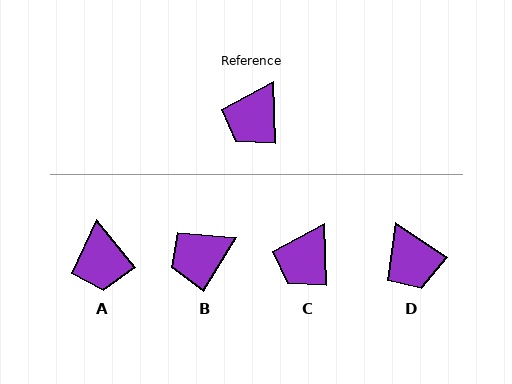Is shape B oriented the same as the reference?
No, it is off by about 33 degrees.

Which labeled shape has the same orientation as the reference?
C.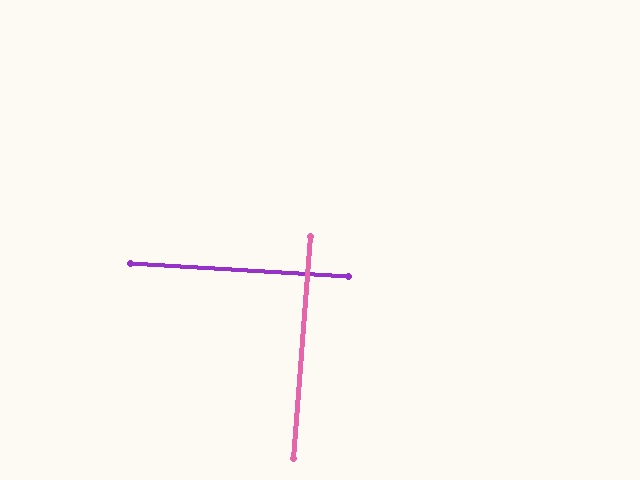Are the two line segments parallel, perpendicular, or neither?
Perpendicular — they meet at approximately 89°.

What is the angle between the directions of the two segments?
Approximately 89 degrees.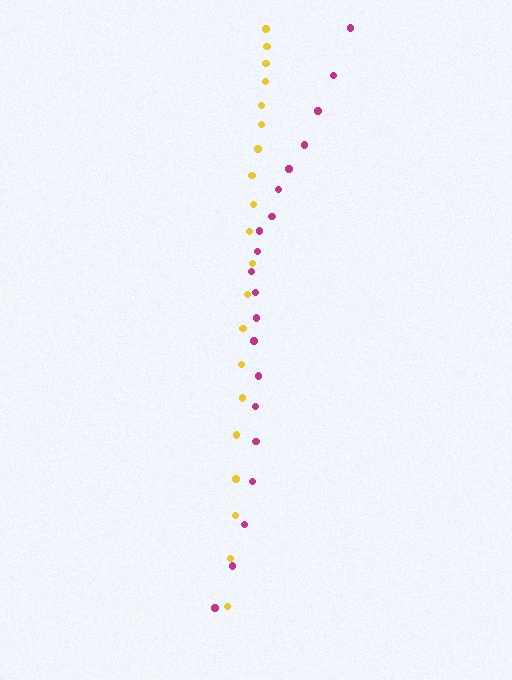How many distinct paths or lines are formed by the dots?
There are 2 distinct paths.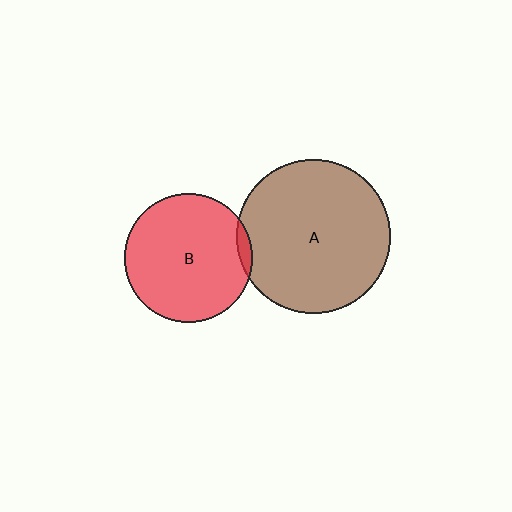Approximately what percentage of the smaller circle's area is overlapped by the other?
Approximately 5%.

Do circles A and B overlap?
Yes.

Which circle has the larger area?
Circle A (brown).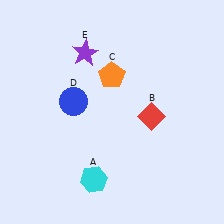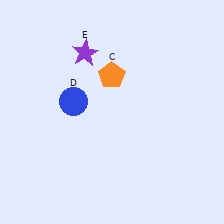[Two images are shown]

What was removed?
The cyan hexagon (A), the red diamond (B) were removed in Image 2.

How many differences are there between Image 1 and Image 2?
There are 2 differences between the two images.